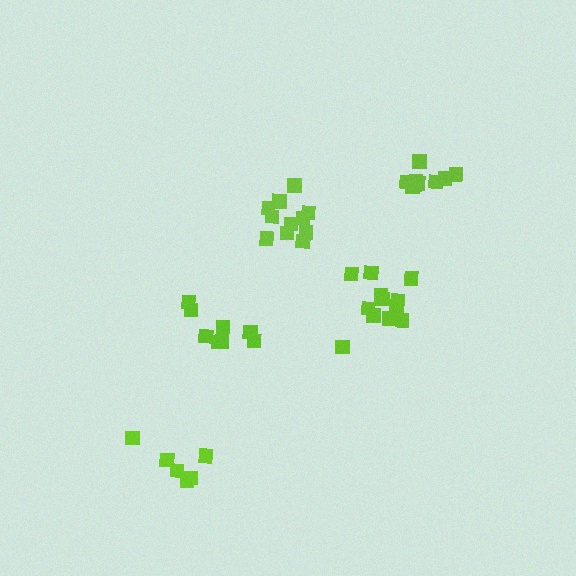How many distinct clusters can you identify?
There are 5 distinct clusters.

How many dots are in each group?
Group 1: 11 dots, Group 2: 12 dots, Group 3: 10 dots, Group 4: 8 dots, Group 5: 6 dots (47 total).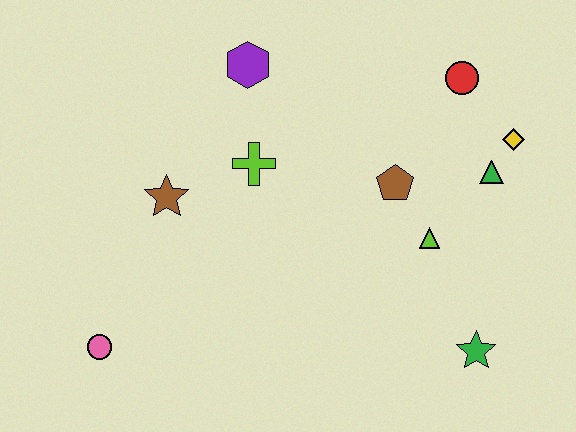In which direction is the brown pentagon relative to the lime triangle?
The brown pentagon is above the lime triangle.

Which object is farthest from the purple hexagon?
The green star is farthest from the purple hexagon.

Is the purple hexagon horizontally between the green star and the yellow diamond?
No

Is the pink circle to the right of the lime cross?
No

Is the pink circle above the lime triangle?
No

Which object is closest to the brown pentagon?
The lime triangle is closest to the brown pentagon.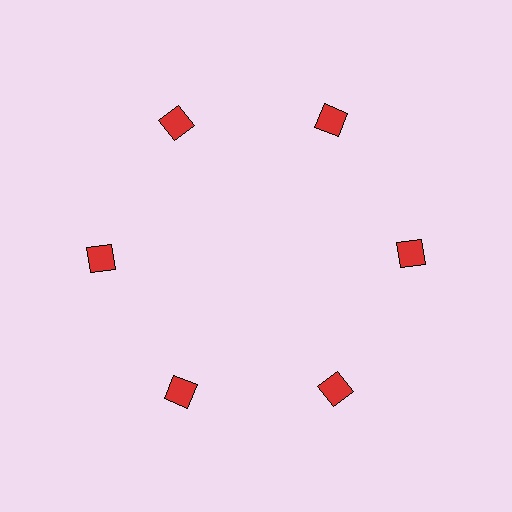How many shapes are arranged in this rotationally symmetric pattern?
There are 6 shapes, arranged in 6 groups of 1.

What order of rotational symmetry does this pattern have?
This pattern has 6-fold rotational symmetry.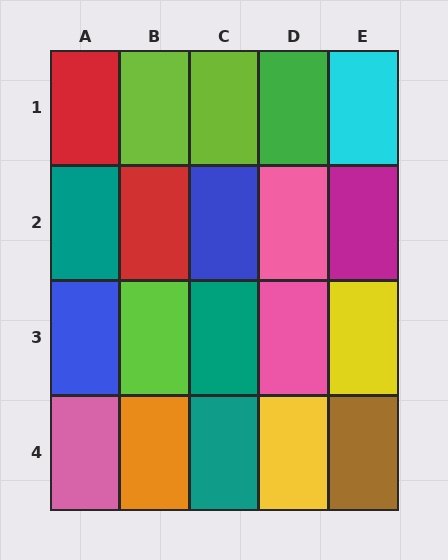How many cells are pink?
3 cells are pink.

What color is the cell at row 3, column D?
Pink.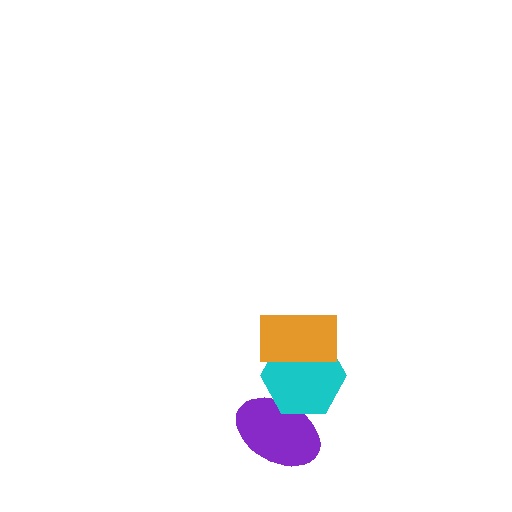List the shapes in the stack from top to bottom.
From top to bottom: the orange rectangle, the cyan hexagon, the purple ellipse.